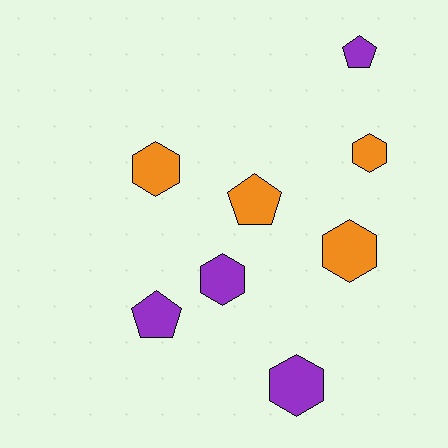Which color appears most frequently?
Orange, with 4 objects.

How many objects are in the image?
There are 8 objects.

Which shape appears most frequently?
Hexagon, with 5 objects.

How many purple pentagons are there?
There are 2 purple pentagons.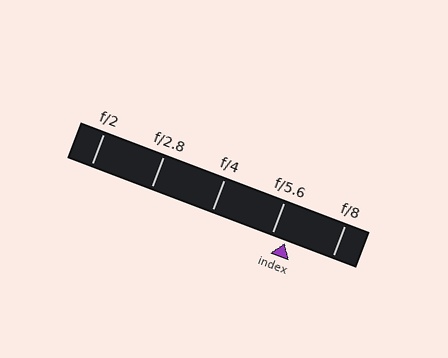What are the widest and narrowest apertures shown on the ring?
The widest aperture shown is f/2 and the narrowest is f/8.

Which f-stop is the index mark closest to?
The index mark is closest to f/5.6.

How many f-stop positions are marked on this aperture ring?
There are 5 f-stop positions marked.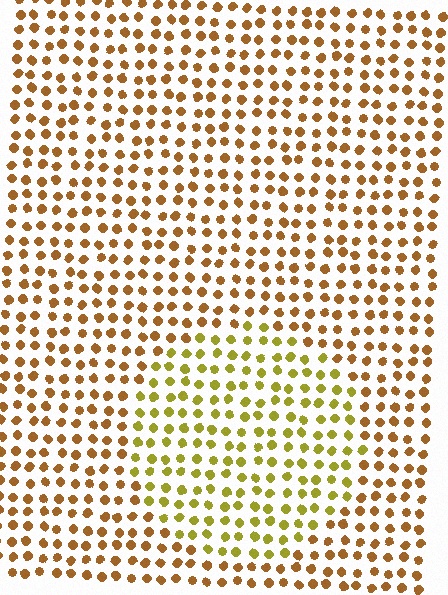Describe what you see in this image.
The image is filled with small brown elements in a uniform arrangement. A circle-shaped region is visible where the elements are tinted to a slightly different hue, forming a subtle color boundary.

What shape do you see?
I see a circle.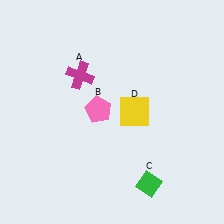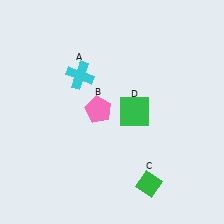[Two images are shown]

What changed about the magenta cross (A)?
In Image 1, A is magenta. In Image 2, it changed to cyan.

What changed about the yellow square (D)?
In Image 1, D is yellow. In Image 2, it changed to green.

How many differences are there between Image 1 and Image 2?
There are 2 differences between the two images.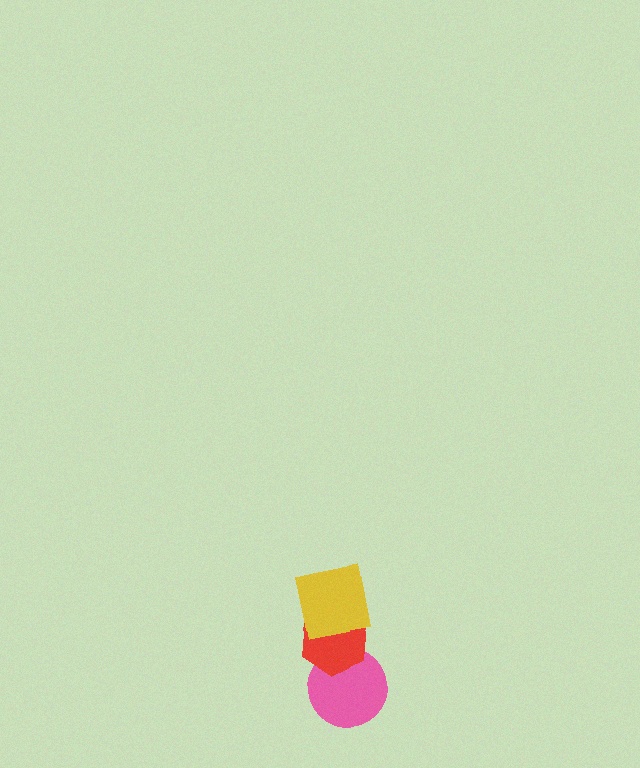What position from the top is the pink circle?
The pink circle is 3rd from the top.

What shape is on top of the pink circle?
The red hexagon is on top of the pink circle.